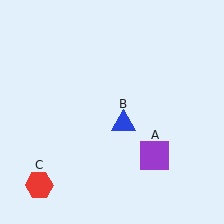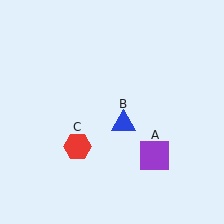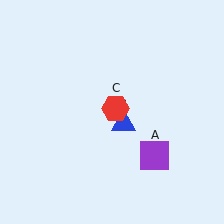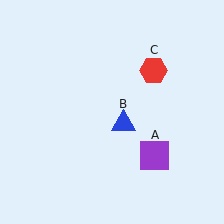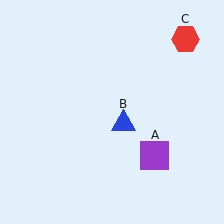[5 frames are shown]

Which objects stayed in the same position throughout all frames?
Purple square (object A) and blue triangle (object B) remained stationary.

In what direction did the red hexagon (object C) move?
The red hexagon (object C) moved up and to the right.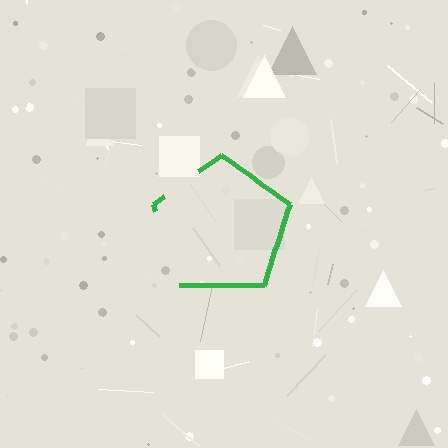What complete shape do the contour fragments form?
The contour fragments form a pentagon.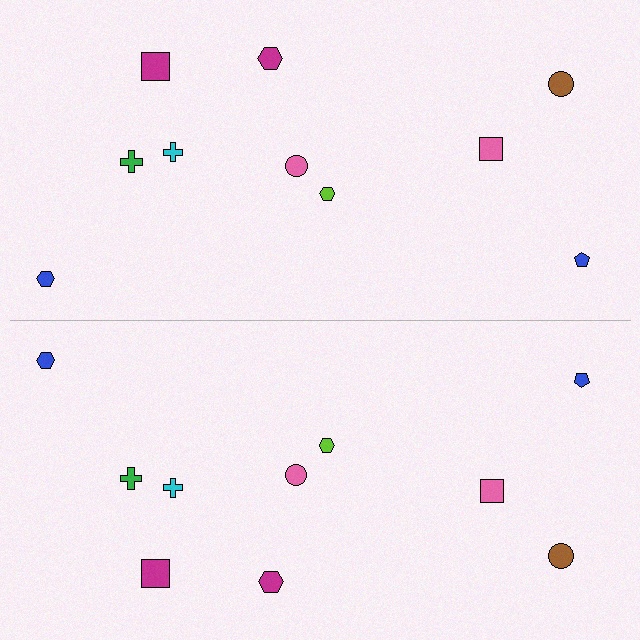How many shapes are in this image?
There are 20 shapes in this image.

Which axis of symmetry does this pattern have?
The pattern has a horizontal axis of symmetry running through the center of the image.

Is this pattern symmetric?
Yes, this pattern has bilateral (reflection) symmetry.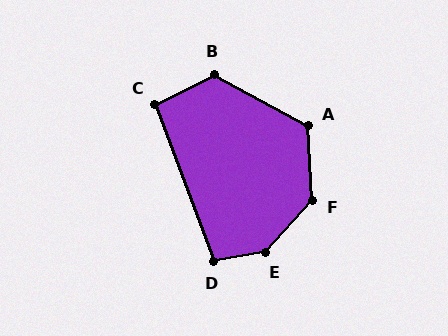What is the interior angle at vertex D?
Approximately 101 degrees (obtuse).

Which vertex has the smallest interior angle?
C, at approximately 96 degrees.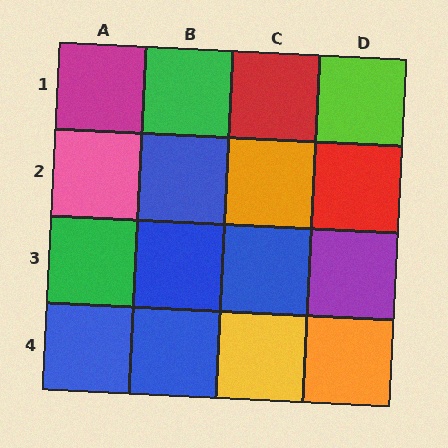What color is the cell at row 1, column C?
Red.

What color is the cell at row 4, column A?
Blue.